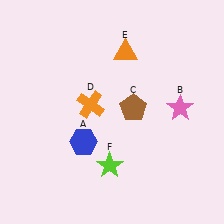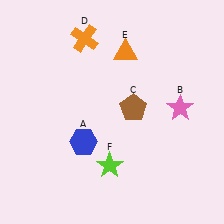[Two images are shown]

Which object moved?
The orange cross (D) moved up.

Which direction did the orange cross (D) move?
The orange cross (D) moved up.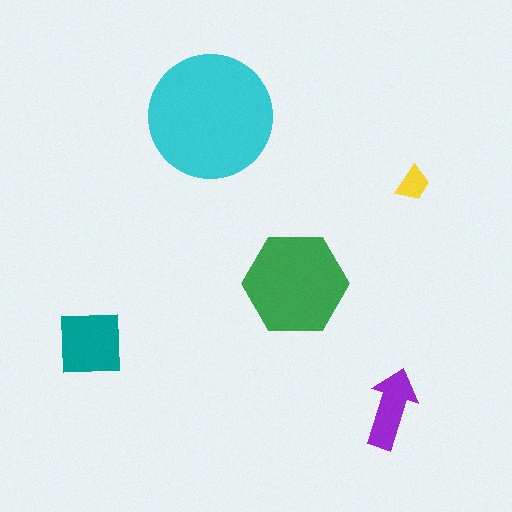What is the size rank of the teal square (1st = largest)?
3rd.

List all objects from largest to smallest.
The cyan circle, the green hexagon, the teal square, the purple arrow, the yellow trapezoid.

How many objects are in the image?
There are 5 objects in the image.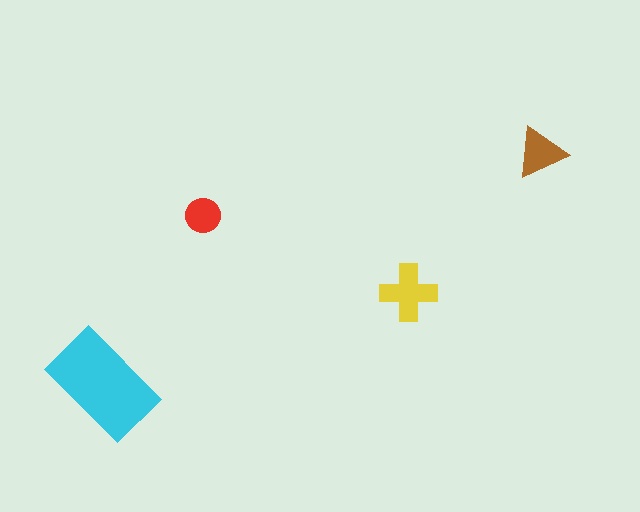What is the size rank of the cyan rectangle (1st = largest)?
1st.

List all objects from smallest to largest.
The red circle, the brown triangle, the yellow cross, the cyan rectangle.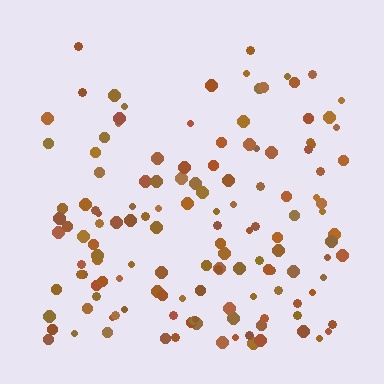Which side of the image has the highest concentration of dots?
The bottom.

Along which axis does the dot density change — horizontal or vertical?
Vertical.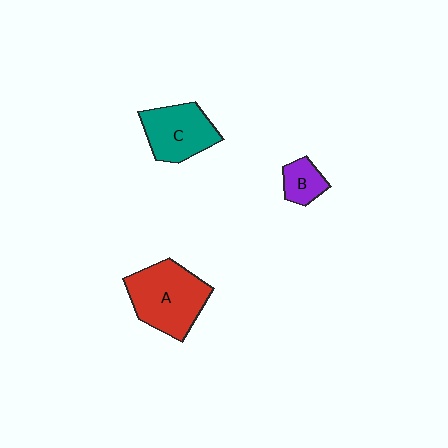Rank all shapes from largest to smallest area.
From largest to smallest: A (red), C (teal), B (purple).